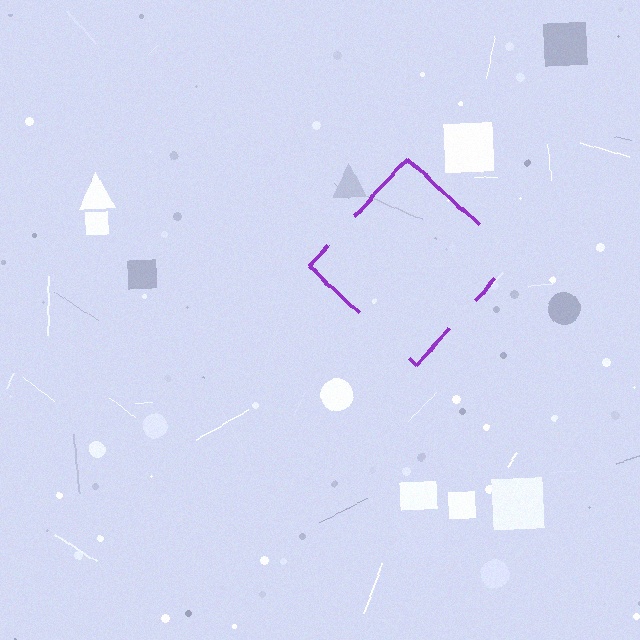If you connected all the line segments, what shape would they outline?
They would outline a diamond.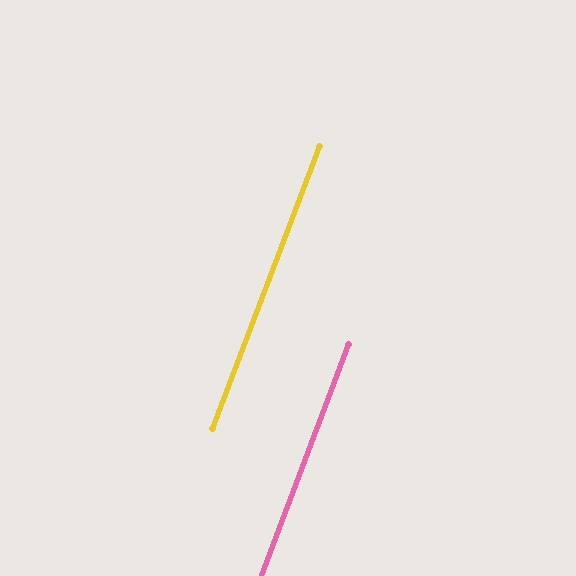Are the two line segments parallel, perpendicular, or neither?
Parallel — their directions differ by only 0.0°.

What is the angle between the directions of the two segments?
Approximately 0 degrees.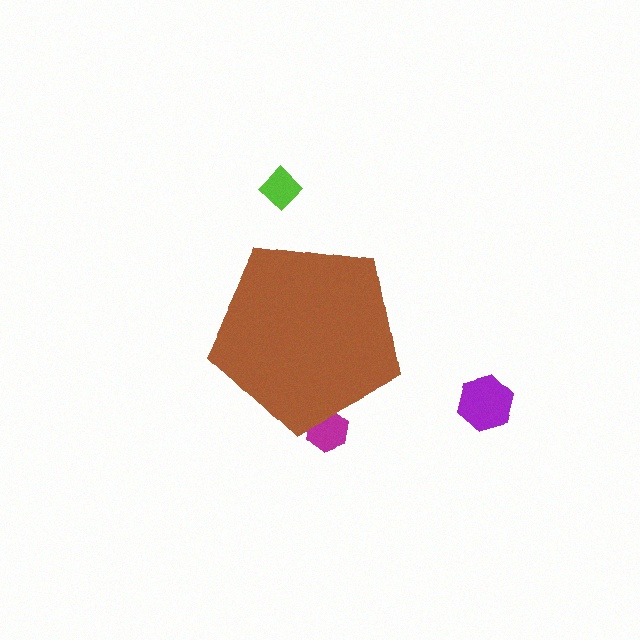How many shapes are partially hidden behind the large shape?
1 shape is partially hidden.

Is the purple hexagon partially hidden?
No, the purple hexagon is fully visible.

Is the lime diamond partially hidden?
No, the lime diamond is fully visible.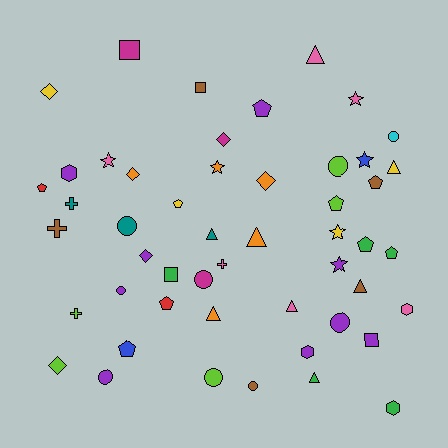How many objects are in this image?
There are 50 objects.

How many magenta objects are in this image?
There are 3 magenta objects.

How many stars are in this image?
There are 6 stars.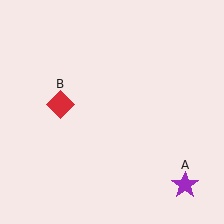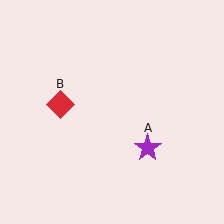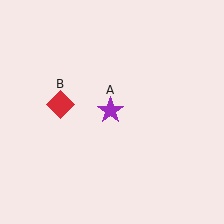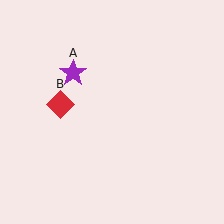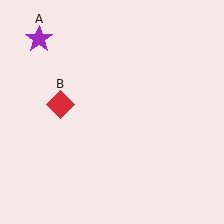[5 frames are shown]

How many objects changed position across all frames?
1 object changed position: purple star (object A).